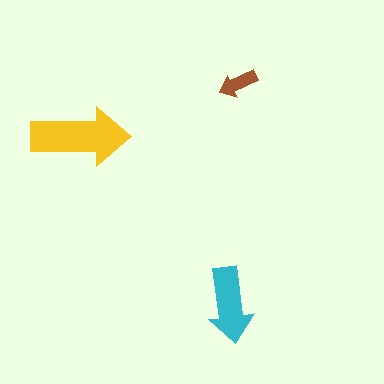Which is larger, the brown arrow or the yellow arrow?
The yellow one.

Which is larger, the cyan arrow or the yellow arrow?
The yellow one.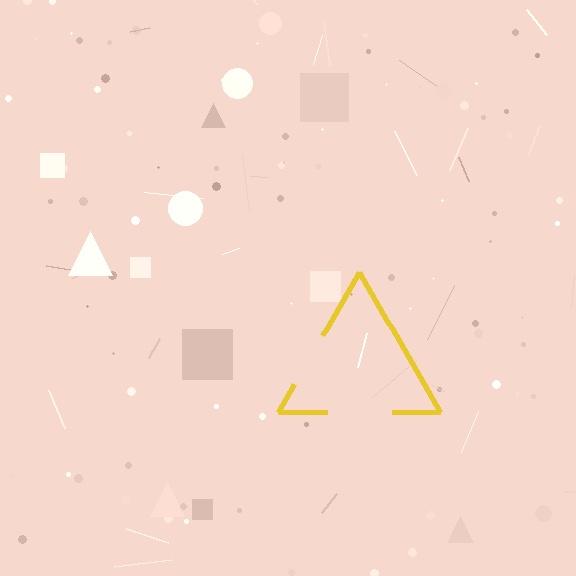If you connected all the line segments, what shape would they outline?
They would outline a triangle.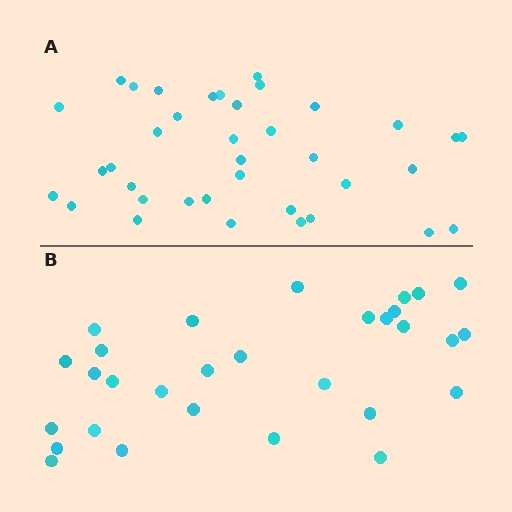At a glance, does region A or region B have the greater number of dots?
Region A (the top region) has more dots.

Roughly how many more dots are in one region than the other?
Region A has roughly 8 or so more dots than region B.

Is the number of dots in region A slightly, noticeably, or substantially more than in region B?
Region A has only slightly more — the two regions are fairly close. The ratio is roughly 1.2 to 1.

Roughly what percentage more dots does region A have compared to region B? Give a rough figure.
About 25% more.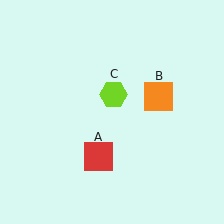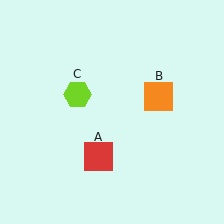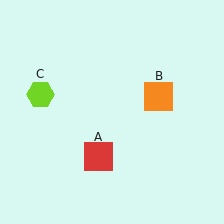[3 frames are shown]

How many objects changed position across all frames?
1 object changed position: lime hexagon (object C).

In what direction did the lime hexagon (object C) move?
The lime hexagon (object C) moved left.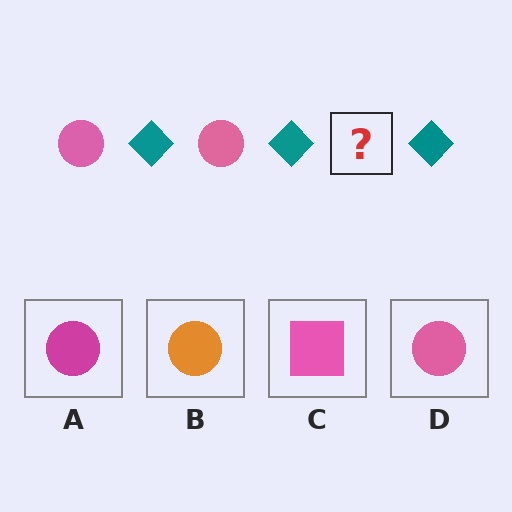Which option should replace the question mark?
Option D.